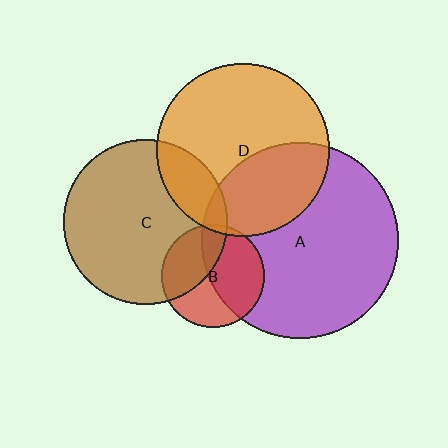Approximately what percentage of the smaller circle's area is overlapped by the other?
Approximately 40%.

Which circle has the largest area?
Circle A (purple).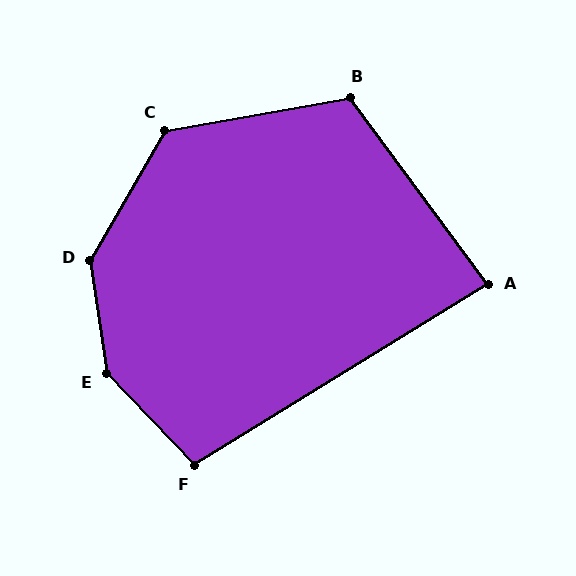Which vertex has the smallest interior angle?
A, at approximately 85 degrees.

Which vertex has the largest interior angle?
E, at approximately 145 degrees.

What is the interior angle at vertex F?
Approximately 102 degrees (obtuse).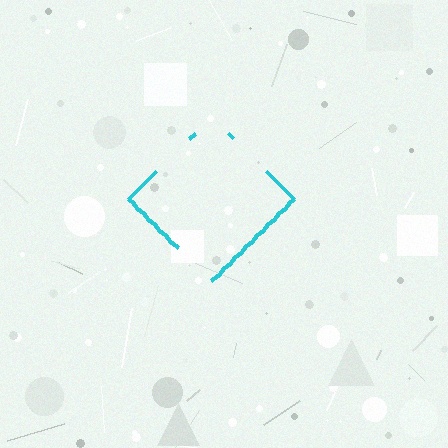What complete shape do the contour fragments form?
The contour fragments form a diamond.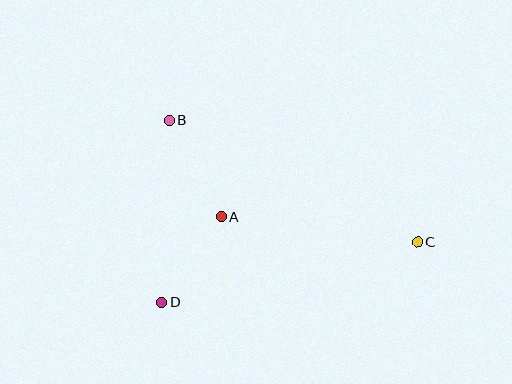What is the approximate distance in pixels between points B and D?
The distance between B and D is approximately 182 pixels.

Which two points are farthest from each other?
Points B and C are farthest from each other.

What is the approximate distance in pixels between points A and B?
The distance between A and B is approximately 110 pixels.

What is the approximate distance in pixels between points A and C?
The distance between A and C is approximately 198 pixels.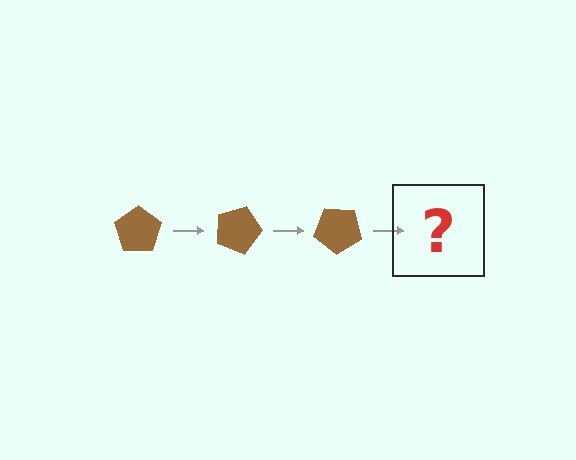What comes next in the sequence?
The next element should be a brown pentagon rotated 60 degrees.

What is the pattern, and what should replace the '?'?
The pattern is that the pentagon rotates 20 degrees each step. The '?' should be a brown pentagon rotated 60 degrees.